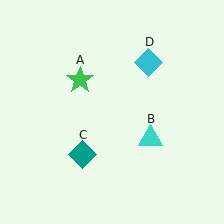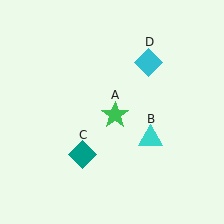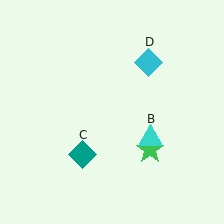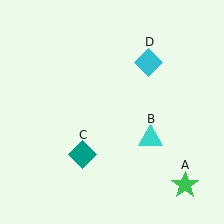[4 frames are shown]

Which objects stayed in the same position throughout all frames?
Cyan triangle (object B) and teal diamond (object C) and cyan diamond (object D) remained stationary.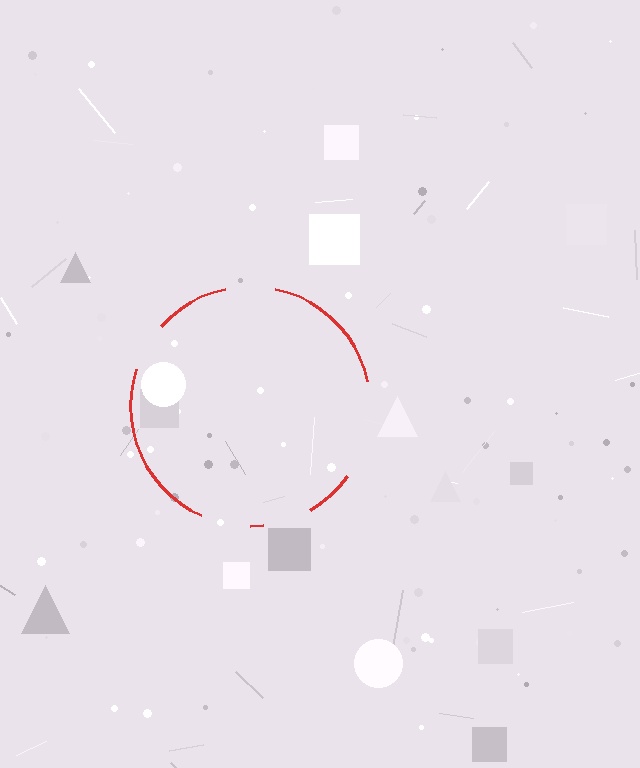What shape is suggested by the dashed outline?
The dashed outline suggests a circle.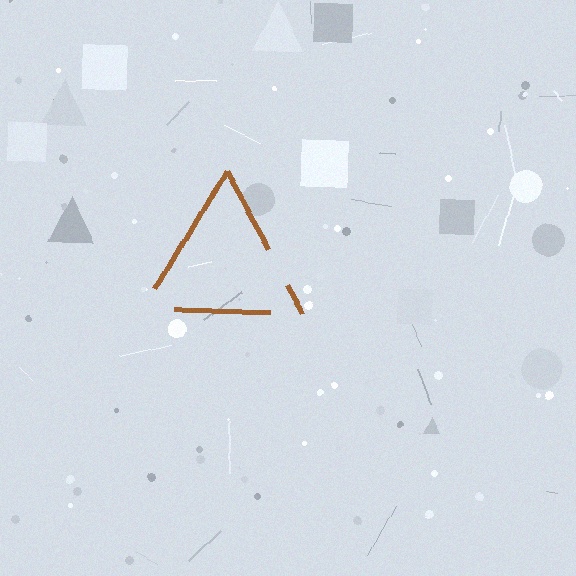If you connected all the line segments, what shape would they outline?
They would outline a triangle.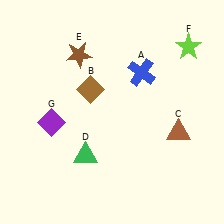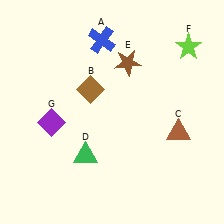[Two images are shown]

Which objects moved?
The objects that moved are: the blue cross (A), the brown star (E).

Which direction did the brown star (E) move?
The brown star (E) moved right.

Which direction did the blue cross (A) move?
The blue cross (A) moved left.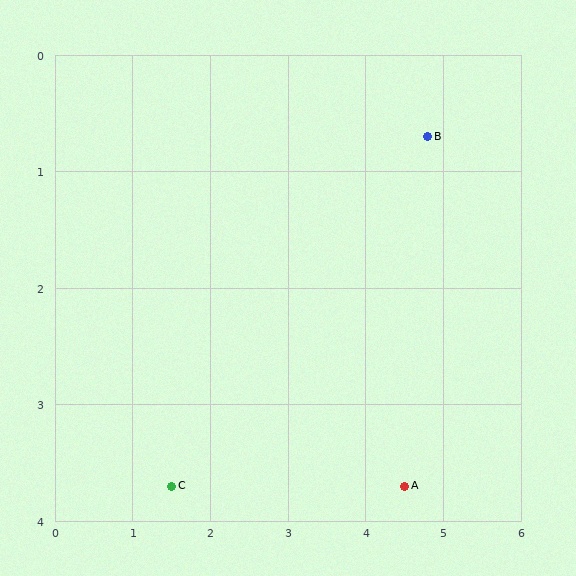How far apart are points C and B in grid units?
Points C and B are about 4.5 grid units apart.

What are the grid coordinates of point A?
Point A is at approximately (4.5, 3.7).